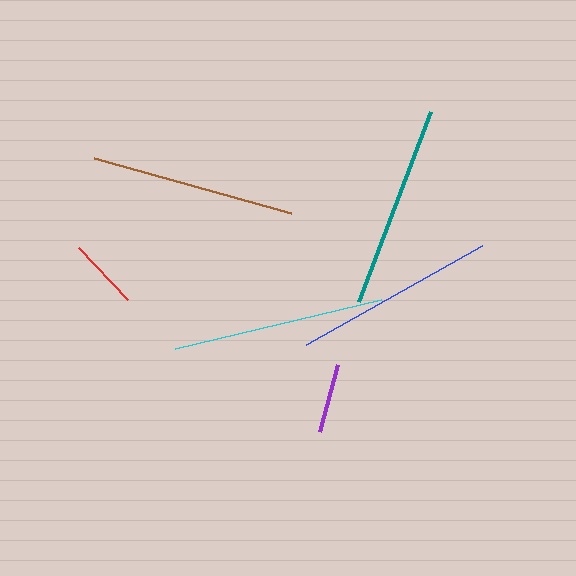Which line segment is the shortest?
The purple line is the shortest at approximately 70 pixels.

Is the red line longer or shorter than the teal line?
The teal line is longer than the red line.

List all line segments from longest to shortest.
From longest to shortest: cyan, brown, teal, blue, red, purple.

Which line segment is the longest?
The cyan line is the longest at approximately 212 pixels.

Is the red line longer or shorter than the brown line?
The brown line is longer than the red line.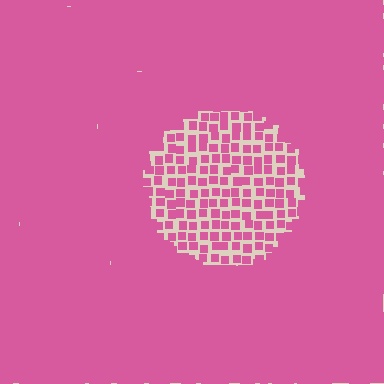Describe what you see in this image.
The image contains small pink elements arranged at two different densities. A circle-shaped region is visible where the elements are less densely packed than the surrounding area.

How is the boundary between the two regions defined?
The boundary is defined by a change in element density (approximately 2.9x ratio). All elements are the same color, size, and shape.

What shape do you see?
I see a circle.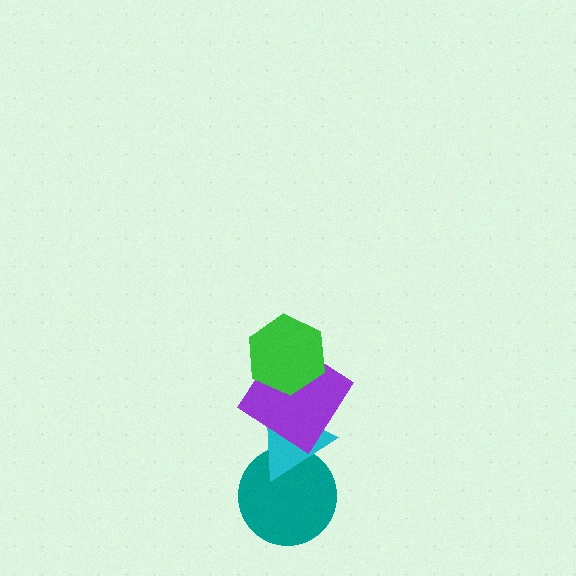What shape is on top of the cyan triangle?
The purple diamond is on top of the cyan triangle.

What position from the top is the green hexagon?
The green hexagon is 1st from the top.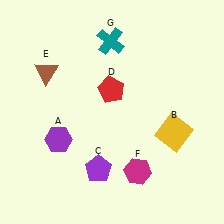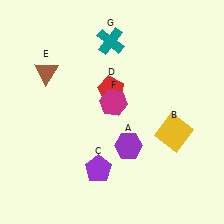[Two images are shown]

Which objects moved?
The objects that moved are: the purple hexagon (A), the magenta hexagon (F).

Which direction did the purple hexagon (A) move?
The purple hexagon (A) moved right.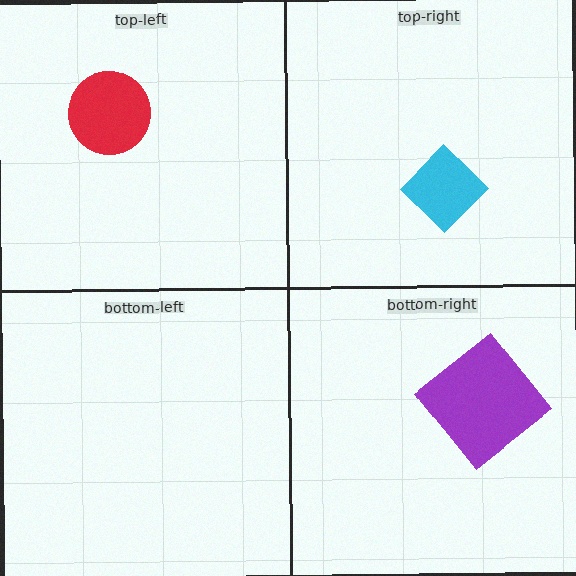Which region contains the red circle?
The top-left region.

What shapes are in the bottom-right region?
The purple diamond.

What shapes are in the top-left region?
The red circle.